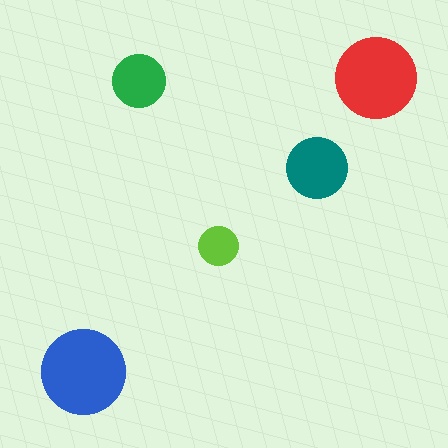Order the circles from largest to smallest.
the blue one, the red one, the teal one, the green one, the lime one.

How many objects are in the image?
There are 5 objects in the image.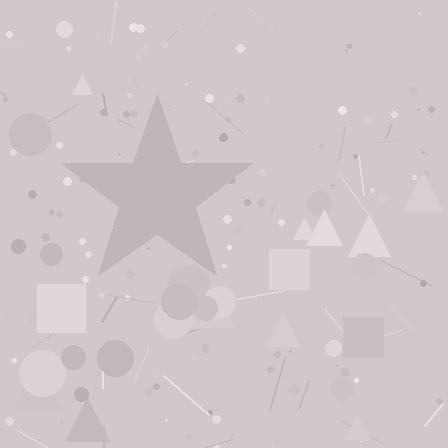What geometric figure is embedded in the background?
A star is embedded in the background.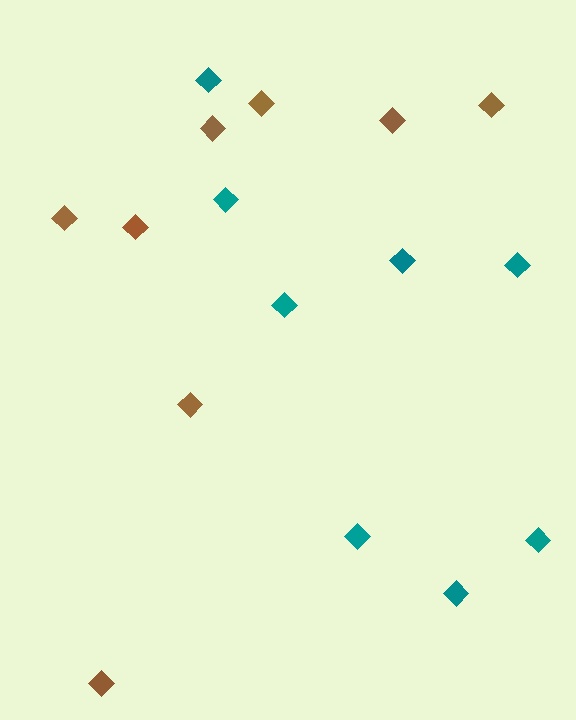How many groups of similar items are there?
There are 2 groups: one group of brown diamonds (8) and one group of teal diamonds (8).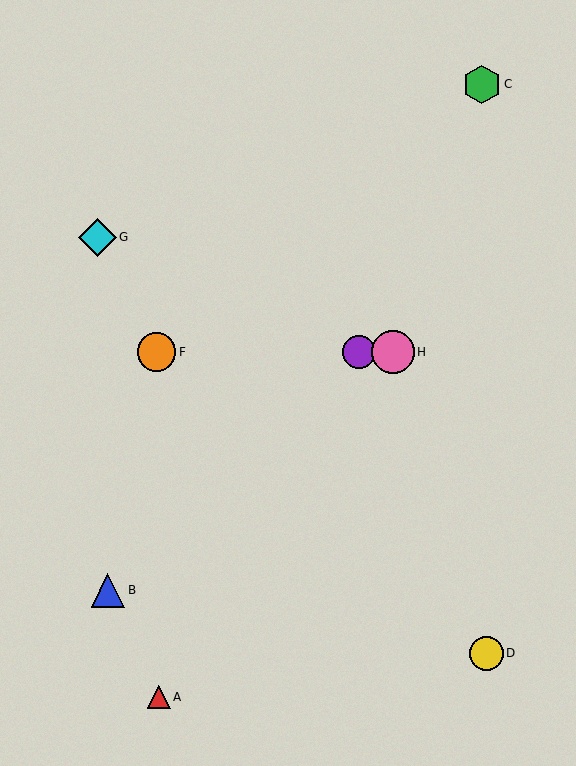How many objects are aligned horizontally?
3 objects (E, F, H) are aligned horizontally.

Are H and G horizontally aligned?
No, H is at y≈352 and G is at y≈237.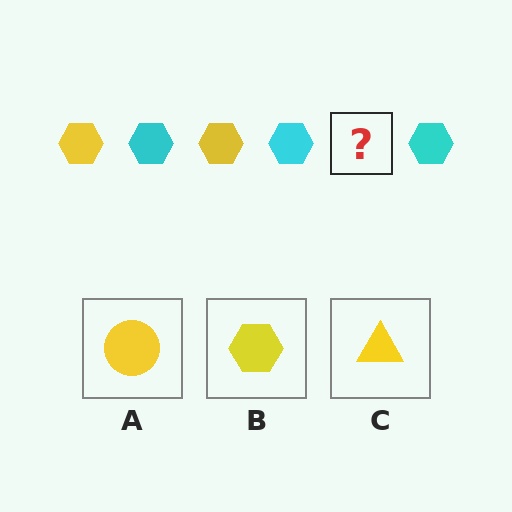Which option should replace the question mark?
Option B.